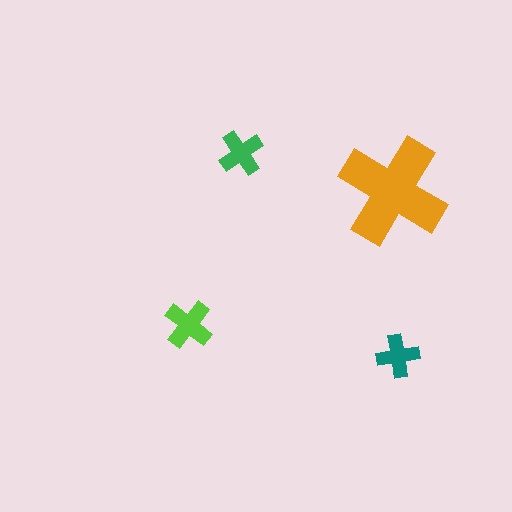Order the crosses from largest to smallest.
the orange one, the lime one, the green one, the teal one.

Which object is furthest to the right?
The teal cross is rightmost.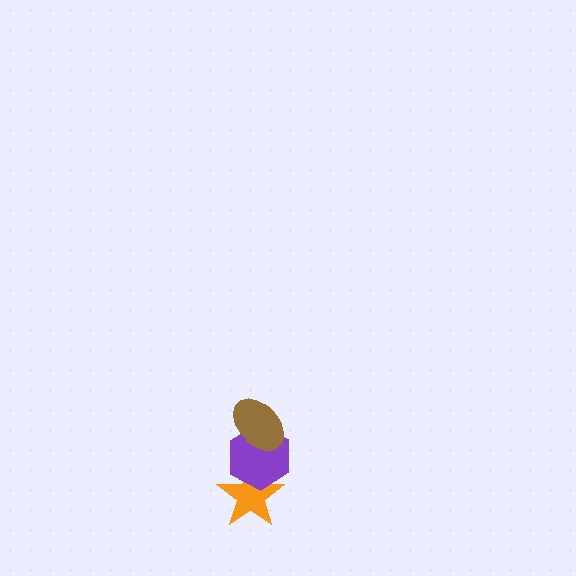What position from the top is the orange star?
The orange star is 3rd from the top.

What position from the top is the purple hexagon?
The purple hexagon is 2nd from the top.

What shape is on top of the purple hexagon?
The brown ellipse is on top of the purple hexagon.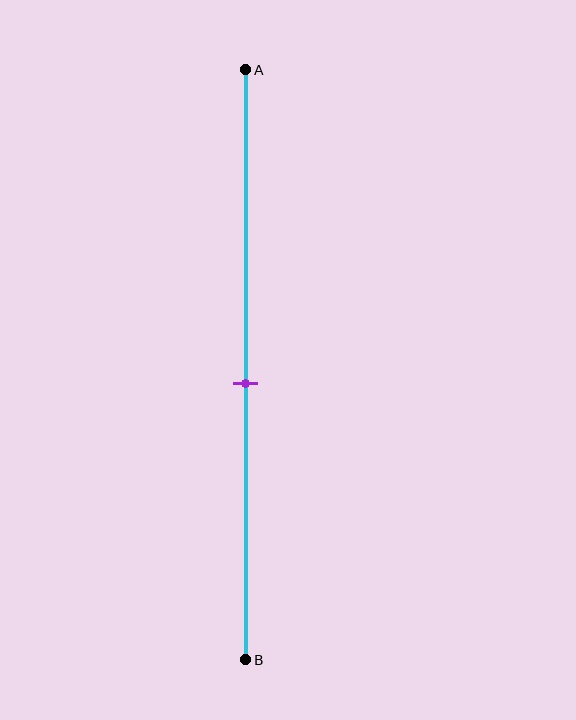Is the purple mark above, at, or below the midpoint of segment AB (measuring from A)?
The purple mark is below the midpoint of segment AB.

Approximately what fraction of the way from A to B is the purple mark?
The purple mark is approximately 55% of the way from A to B.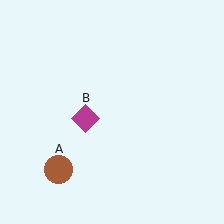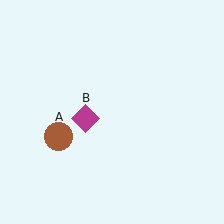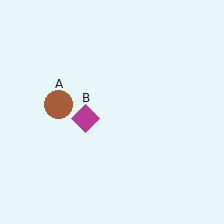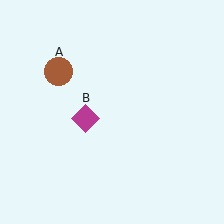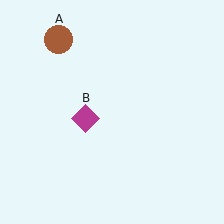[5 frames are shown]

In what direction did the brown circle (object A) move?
The brown circle (object A) moved up.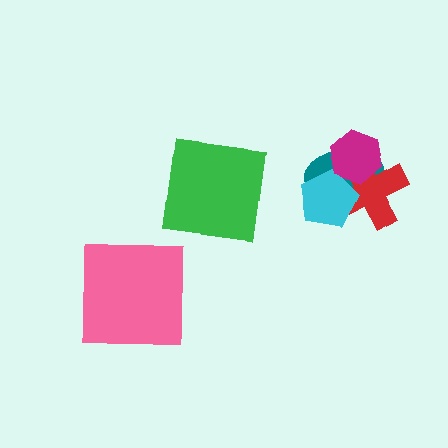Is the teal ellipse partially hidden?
Yes, it is partially covered by another shape.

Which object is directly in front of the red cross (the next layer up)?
The cyan pentagon is directly in front of the red cross.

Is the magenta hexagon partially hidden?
No, no other shape covers it.